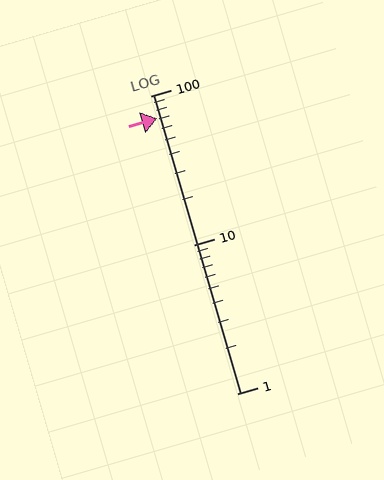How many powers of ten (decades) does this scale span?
The scale spans 2 decades, from 1 to 100.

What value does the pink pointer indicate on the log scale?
The pointer indicates approximately 71.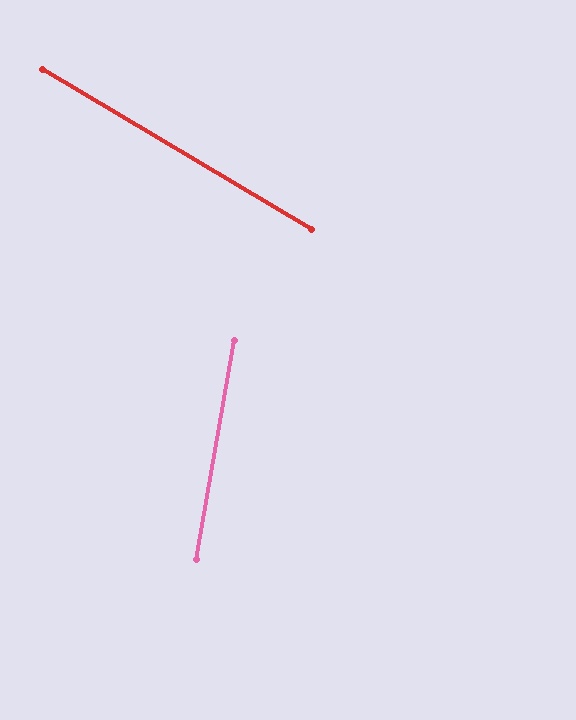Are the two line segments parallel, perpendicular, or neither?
Neither parallel nor perpendicular — they differ by about 69°.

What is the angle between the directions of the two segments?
Approximately 69 degrees.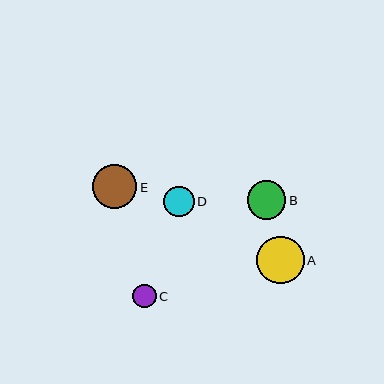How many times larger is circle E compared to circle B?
Circle E is approximately 1.1 times the size of circle B.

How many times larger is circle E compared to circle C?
Circle E is approximately 1.9 times the size of circle C.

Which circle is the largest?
Circle A is the largest with a size of approximately 48 pixels.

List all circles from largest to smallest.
From largest to smallest: A, E, B, D, C.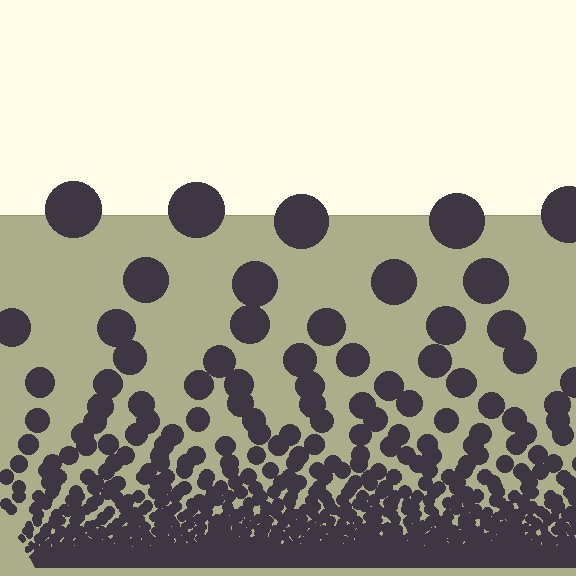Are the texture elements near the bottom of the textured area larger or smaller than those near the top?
Smaller. The gradient is inverted — elements near the bottom are smaller and denser.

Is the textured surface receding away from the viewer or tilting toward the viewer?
The surface appears to tilt toward the viewer. Texture elements get larger and sparser toward the top.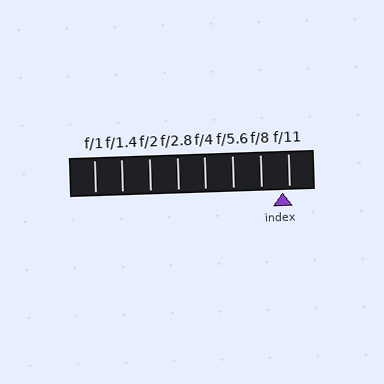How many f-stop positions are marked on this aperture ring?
There are 8 f-stop positions marked.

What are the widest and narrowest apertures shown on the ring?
The widest aperture shown is f/1 and the narrowest is f/11.